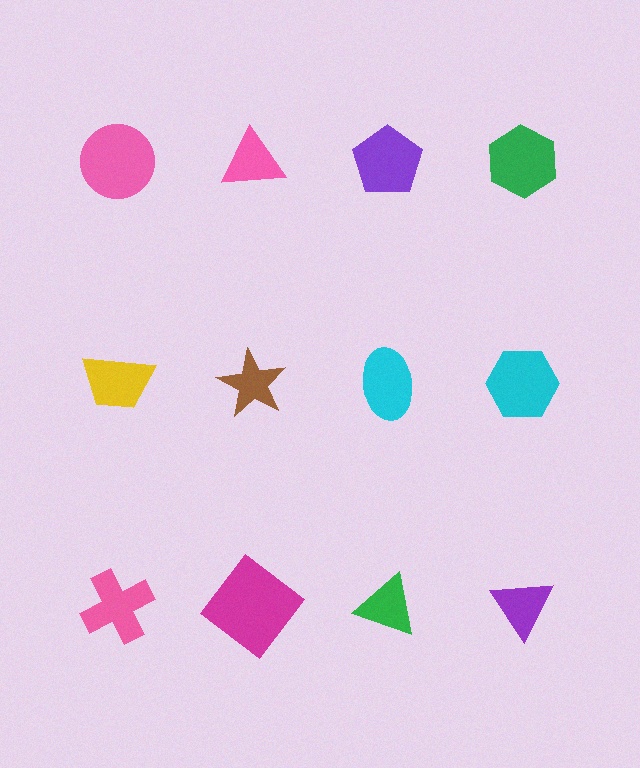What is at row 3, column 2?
A magenta diamond.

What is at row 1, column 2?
A pink triangle.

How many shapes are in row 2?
4 shapes.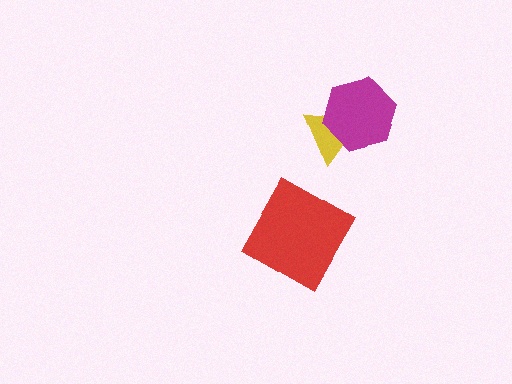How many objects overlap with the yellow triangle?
1 object overlaps with the yellow triangle.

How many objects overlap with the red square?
0 objects overlap with the red square.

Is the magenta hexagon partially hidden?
No, no other shape covers it.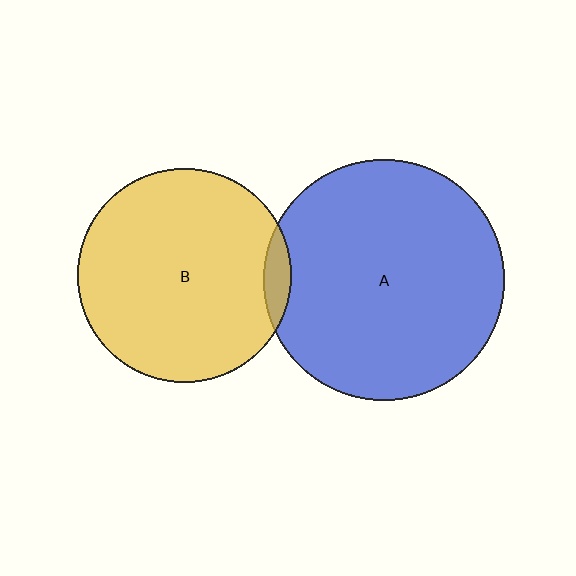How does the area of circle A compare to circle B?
Approximately 1.3 times.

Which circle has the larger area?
Circle A (blue).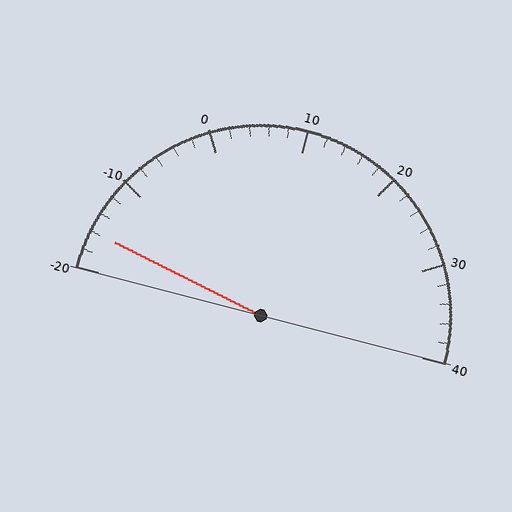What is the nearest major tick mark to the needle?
The nearest major tick mark is -20.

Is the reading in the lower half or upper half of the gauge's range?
The reading is in the lower half of the range (-20 to 40).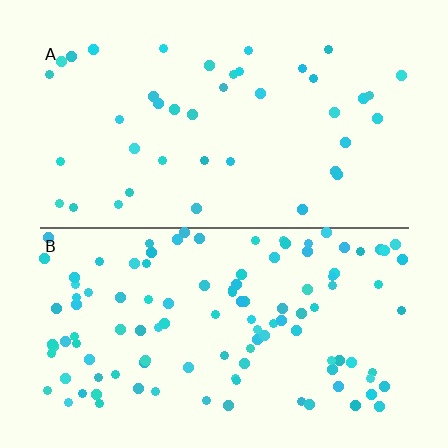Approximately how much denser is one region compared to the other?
Approximately 2.7× — region B over region A.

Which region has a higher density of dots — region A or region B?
B (the bottom).